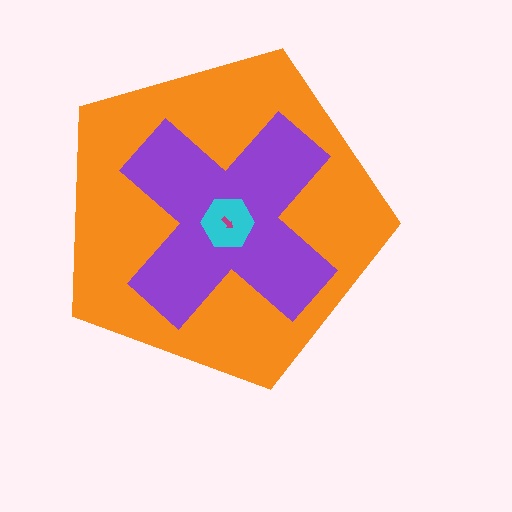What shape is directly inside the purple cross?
The cyan hexagon.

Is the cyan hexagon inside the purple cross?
Yes.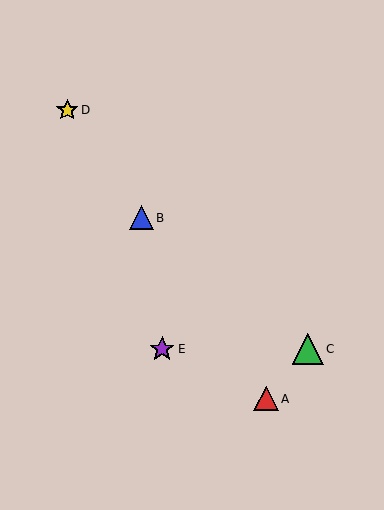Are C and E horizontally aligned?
Yes, both are at y≈349.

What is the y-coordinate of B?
Object B is at y≈218.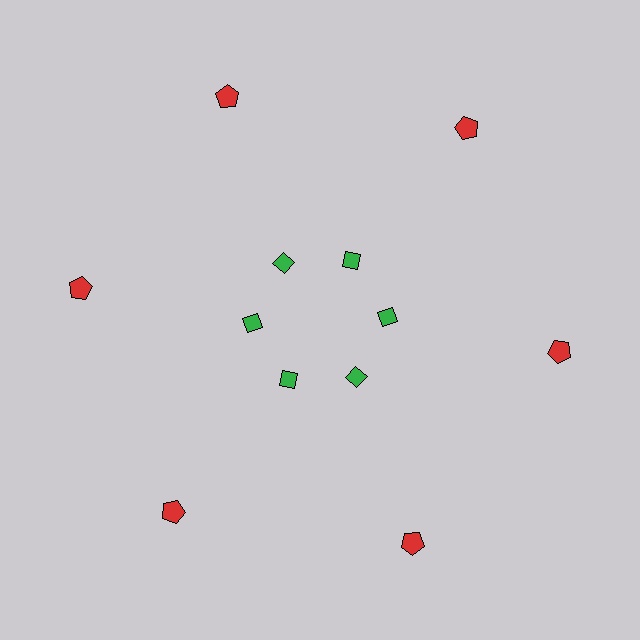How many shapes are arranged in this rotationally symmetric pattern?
There are 12 shapes, arranged in 6 groups of 2.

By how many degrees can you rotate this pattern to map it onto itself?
The pattern maps onto itself every 60 degrees of rotation.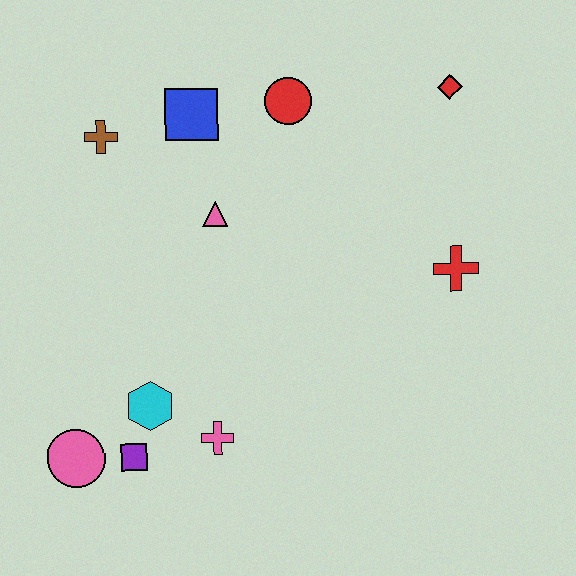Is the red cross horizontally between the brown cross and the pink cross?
No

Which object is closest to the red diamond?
The red circle is closest to the red diamond.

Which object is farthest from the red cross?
The pink circle is farthest from the red cross.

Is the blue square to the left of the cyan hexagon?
No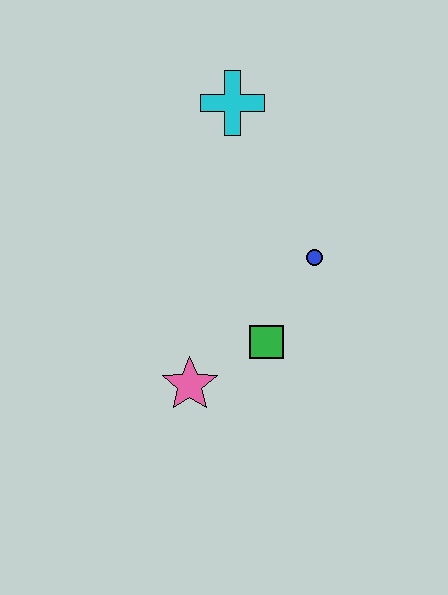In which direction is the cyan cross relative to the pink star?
The cyan cross is above the pink star.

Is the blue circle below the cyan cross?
Yes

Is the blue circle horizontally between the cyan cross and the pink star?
No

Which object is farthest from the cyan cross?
The pink star is farthest from the cyan cross.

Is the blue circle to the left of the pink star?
No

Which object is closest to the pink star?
The green square is closest to the pink star.